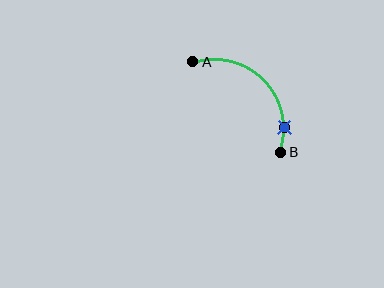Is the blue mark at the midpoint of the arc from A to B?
No. The blue mark lies on the arc but is closer to endpoint B. The arc midpoint would be at the point on the curve equidistant along the arc from both A and B.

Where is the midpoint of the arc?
The arc midpoint is the point on the curve farthest from the straight line joining A and B. It sits above and to the right of that line.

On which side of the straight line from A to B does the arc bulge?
The arc bulges above and to the right of the straight line connecting A and B.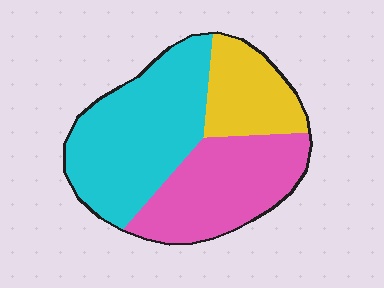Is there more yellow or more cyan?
Cyan.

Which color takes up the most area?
Cyan, at roughly 45%.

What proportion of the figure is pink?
Pink covers 35% of the figure.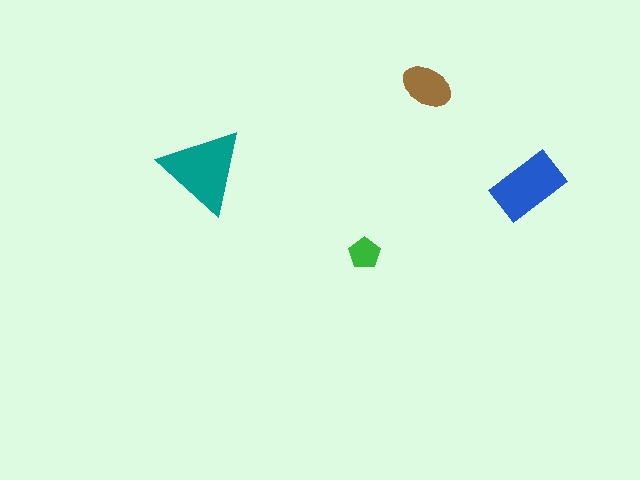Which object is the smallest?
The green pentagon.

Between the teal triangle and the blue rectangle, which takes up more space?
The teal triangle.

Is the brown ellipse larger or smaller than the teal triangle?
Smaller.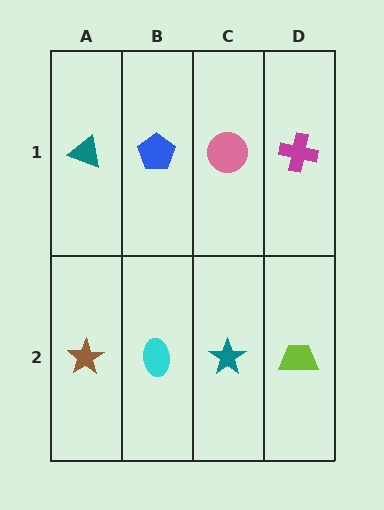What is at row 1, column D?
A magenta cross.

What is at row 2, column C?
A teal star.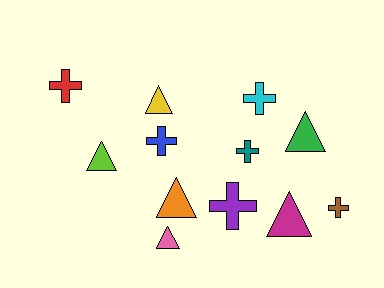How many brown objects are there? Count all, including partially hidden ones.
There is 1 brown object.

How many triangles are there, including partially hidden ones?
There are 6 triangles.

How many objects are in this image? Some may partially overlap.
There are 12 objects.